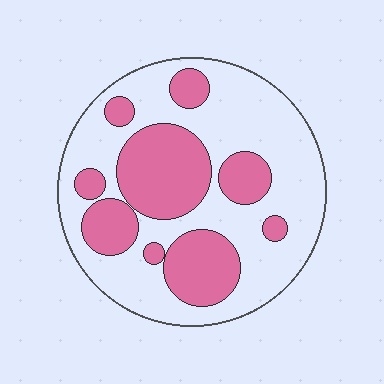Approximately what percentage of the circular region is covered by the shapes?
Approximately 35%.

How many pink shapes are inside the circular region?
9.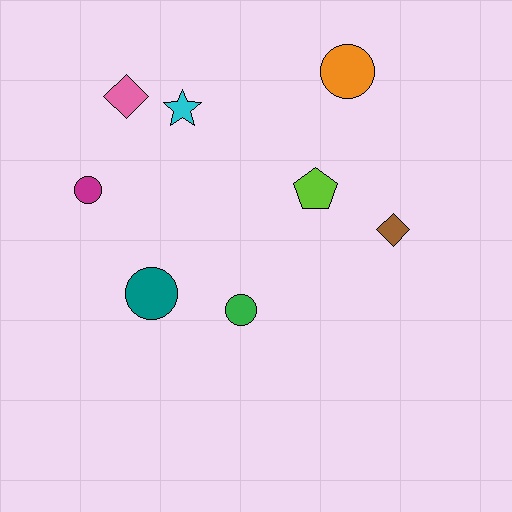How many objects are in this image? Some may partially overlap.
There are 8 objects.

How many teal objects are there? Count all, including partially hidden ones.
There is 1 teal object.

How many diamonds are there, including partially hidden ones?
There are 2 diamonds.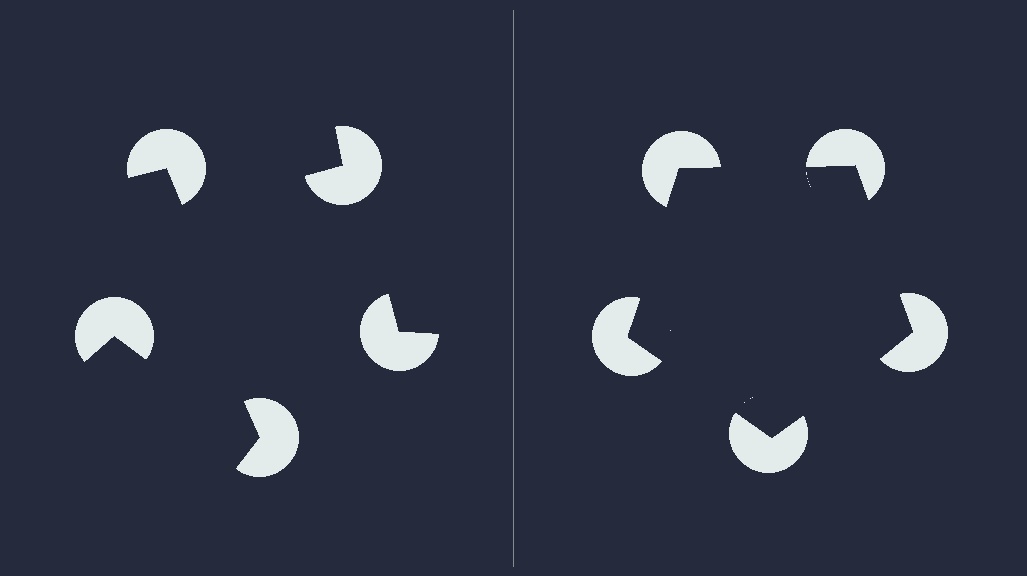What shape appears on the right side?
An illusory pentagon.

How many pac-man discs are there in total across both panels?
10 — 5 on each side.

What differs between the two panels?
The pac-man discs are positioned identically on both sides; only the wedge orientations differ. On the right they align to a pentagon; on the left they are misaligned.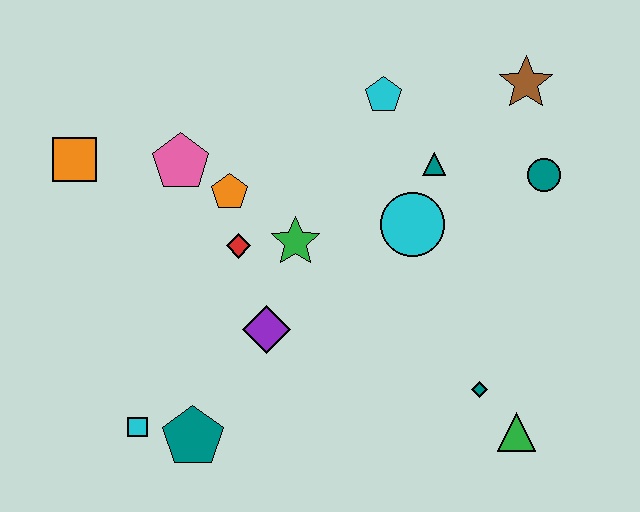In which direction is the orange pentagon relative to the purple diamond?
The orange pentagon is above the purple diamond.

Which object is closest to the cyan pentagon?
The teal triangle is closest to the cyan pentagon.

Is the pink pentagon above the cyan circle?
Yes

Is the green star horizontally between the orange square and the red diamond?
No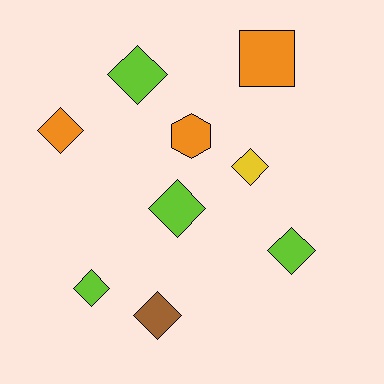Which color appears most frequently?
Lime, with 4 objects.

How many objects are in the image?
There are 9 objects.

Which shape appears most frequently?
Diamond, with 7 objects.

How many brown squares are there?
There are no brown squares.